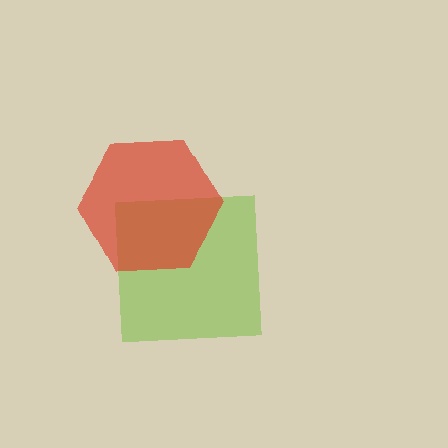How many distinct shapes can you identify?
There are 2 distinct shapes: a lime square, a red hexagon.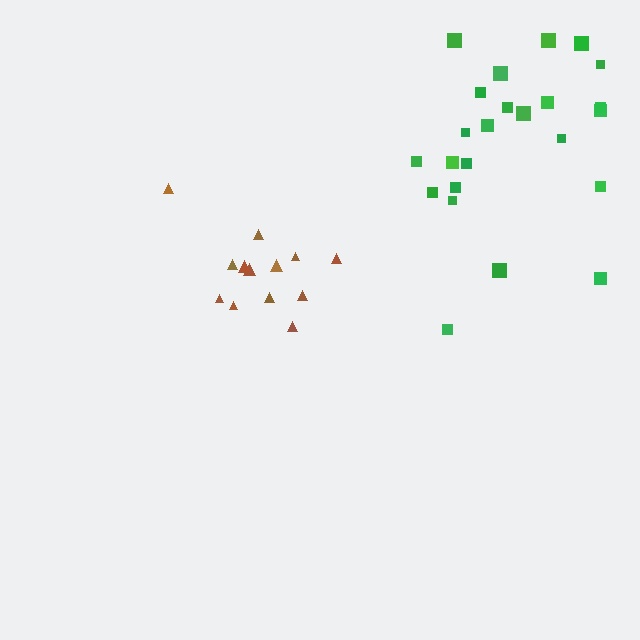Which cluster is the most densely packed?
Brown.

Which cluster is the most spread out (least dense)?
Green.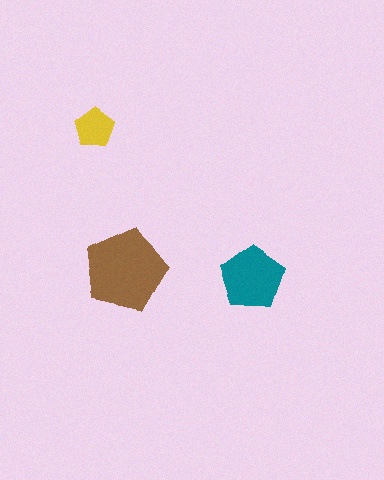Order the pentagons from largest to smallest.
the brown one, the teal one, the yellow one.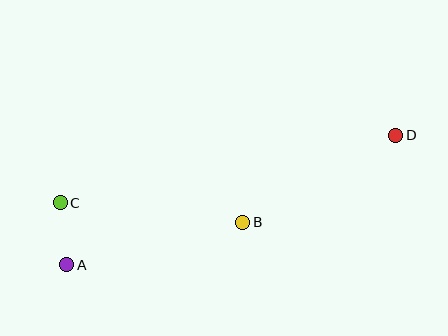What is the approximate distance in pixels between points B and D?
The distance between B and D is approximately 176 pixels.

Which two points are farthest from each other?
Points A and D are farthest from each other.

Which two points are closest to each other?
Points A and C are closest to each other.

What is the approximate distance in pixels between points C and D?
The distance between C and D is approximately 342 pixels.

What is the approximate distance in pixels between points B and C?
The distance between B and C is approximately 183 pixels.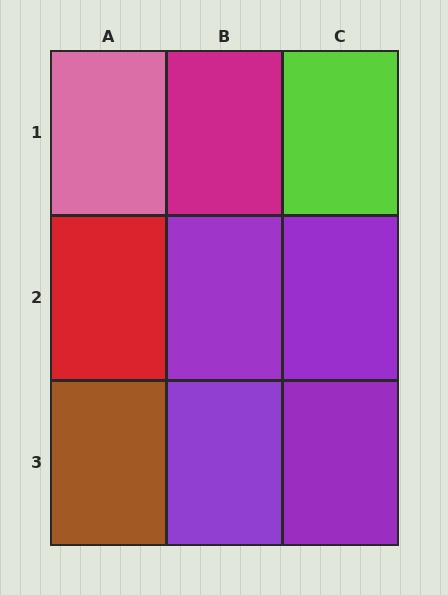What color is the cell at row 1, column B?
Magenta.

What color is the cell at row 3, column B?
Purple.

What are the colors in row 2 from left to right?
Red, purple, purple.